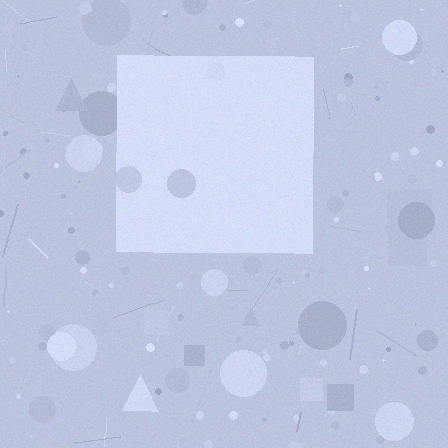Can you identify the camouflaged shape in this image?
The camouflaged shape is a square.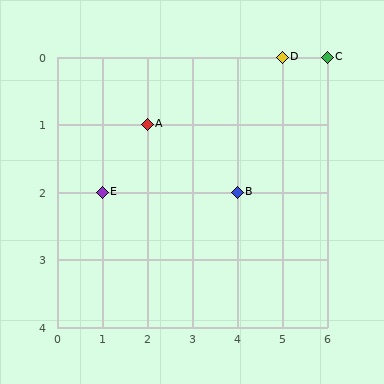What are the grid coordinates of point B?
Point B is at grid coordinates (4, 2).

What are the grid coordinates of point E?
Point E is at grid coordinates (1, 2).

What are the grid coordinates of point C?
Point C is at grid coordinates (6, 0).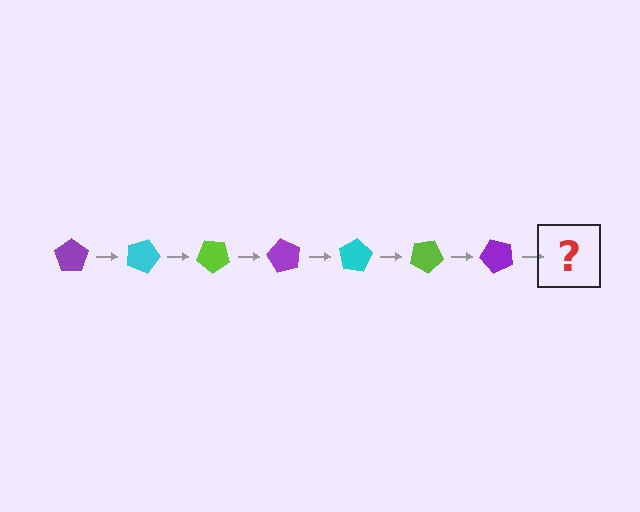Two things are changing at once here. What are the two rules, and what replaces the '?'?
The two rules are that it rotates 20 degrees each step and the color cycles through purple, cyan, and lime. The '?' should be a cyan pentagon, rotated 140 degrees from the start.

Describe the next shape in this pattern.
It should be a cyan pentagon, rotated 140 degrees from the start.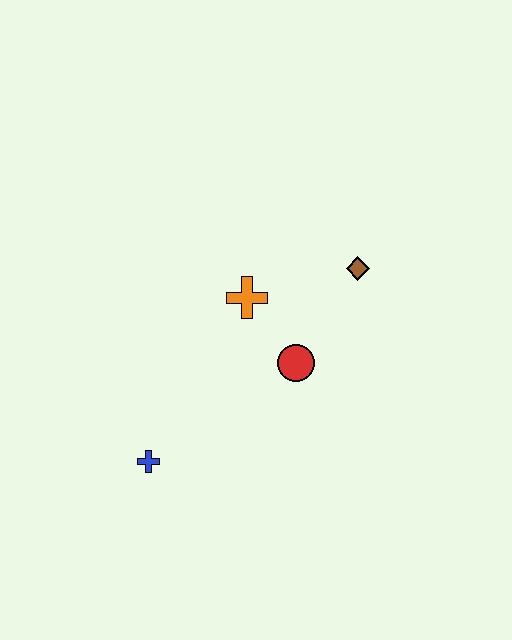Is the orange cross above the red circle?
Yes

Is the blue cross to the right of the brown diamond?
No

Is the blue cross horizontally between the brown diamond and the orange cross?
No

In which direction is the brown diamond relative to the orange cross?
The brown diamond is to the right of the orange cross.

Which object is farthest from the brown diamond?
The blue cross is farthest from the brown diamond.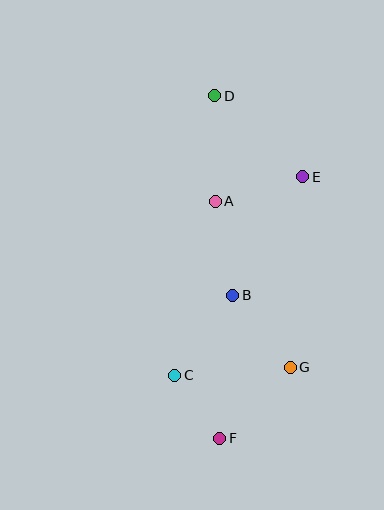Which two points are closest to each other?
Points C and F are closest to each other.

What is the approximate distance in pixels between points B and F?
The distance between B and F is approximately 143 pixels.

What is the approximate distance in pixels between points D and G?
The distance between D and G is approximately 282 pixels.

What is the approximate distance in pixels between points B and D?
The distance between B and D is approximately 200 pixels.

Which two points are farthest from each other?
Points D and F are farthest from each other.